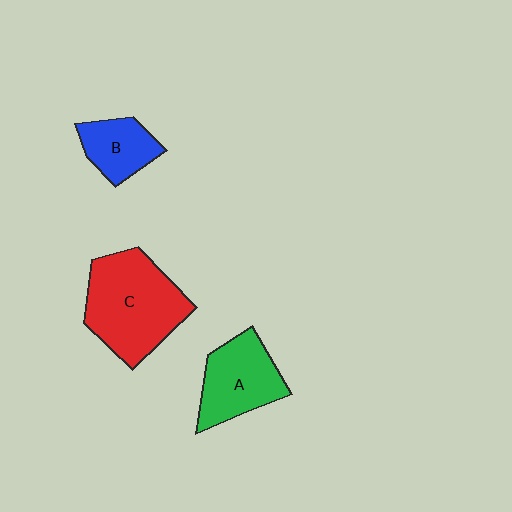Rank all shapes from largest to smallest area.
From largest to smallest: C (red), A (green), B (blue).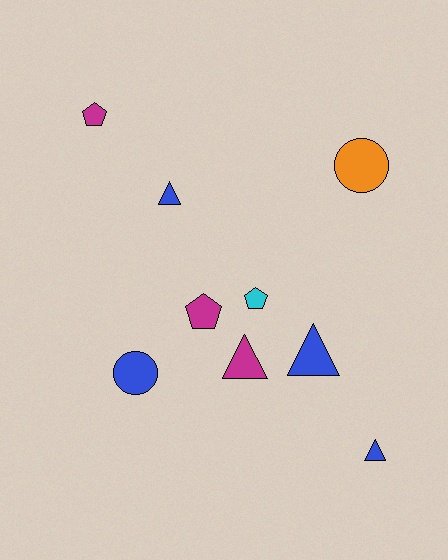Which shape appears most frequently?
Triangle, with 4 objects.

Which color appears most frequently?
Blue, with 4 objects.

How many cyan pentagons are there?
There is 1 cyan pentagon.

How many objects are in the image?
There are 9 objects.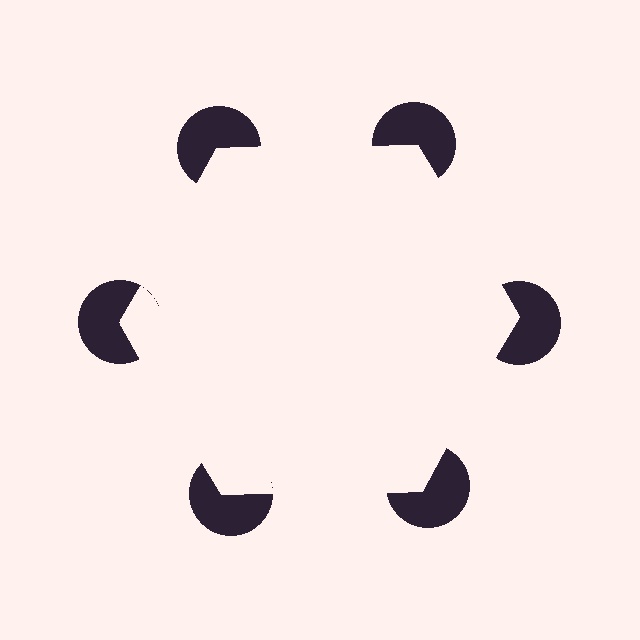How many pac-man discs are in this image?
There are 6 — one at each vertex of the illusory hexagon.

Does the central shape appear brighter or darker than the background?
It typically appears slightly brighter than the background, even though no actual brightness change is drawn.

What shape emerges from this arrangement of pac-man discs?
An illusory hexagon — its edges are inferred from the aligned wedge cuts in the pac-man discs, not physically drawn.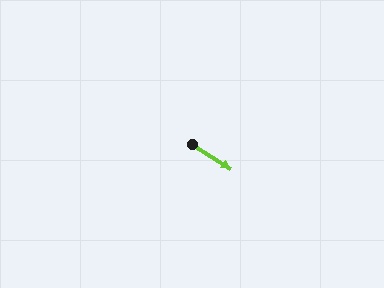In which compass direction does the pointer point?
Southeast.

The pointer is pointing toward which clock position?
Roughly 4 o'clock.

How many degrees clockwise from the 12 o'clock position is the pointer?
Approximately 123 degrees.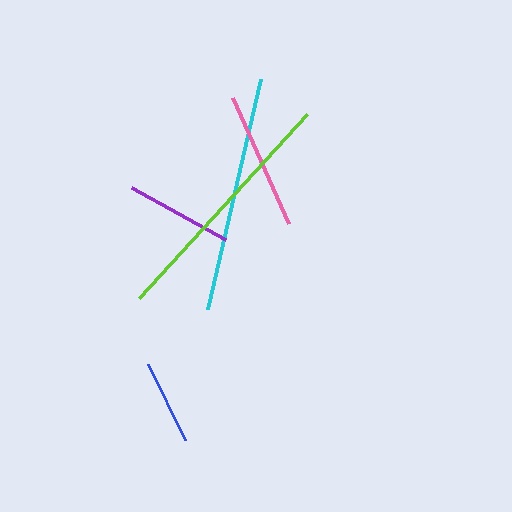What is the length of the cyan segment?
The cyan segment is approximately 236 pixels long.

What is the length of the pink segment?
The pink segment is approximately 138 pixels long.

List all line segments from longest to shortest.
From longest to shortest: lime, cyan, pink, purple, blue.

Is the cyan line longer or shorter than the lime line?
The lime line is longer than the cyan line.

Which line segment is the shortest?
The blue line is the shortest at approximately 85 pixels.